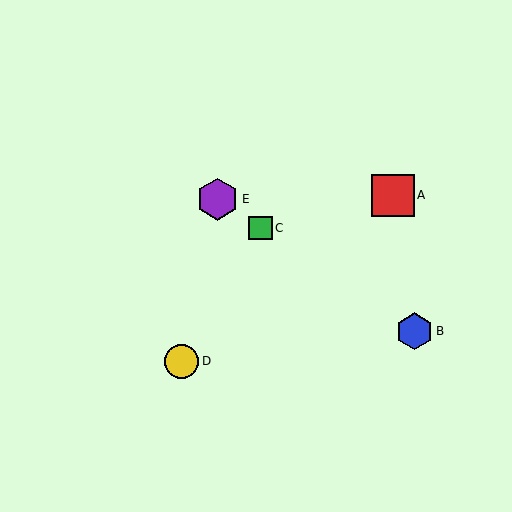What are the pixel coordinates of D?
Object D is at (181, 361).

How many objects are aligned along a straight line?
3 objects (B, C, E) are aligned along a straight line.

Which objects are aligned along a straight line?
Objects B, C, E are aligned along a straight line.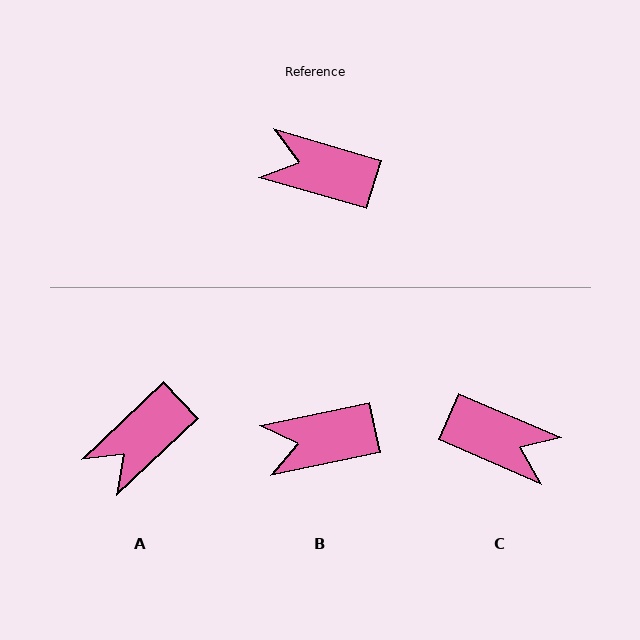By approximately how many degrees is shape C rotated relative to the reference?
Approximately 173 degrees counter-clockwise.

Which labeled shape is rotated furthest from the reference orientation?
C, about 173 degrees away.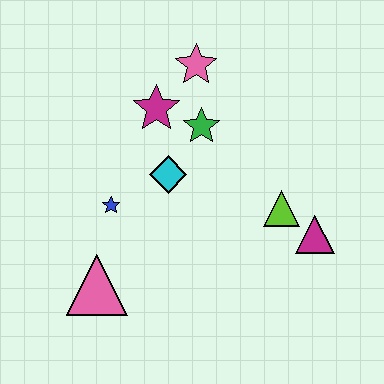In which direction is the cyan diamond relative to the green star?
The cyan diamond is below the green star.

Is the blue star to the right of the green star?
No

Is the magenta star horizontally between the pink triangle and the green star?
Yes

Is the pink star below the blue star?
No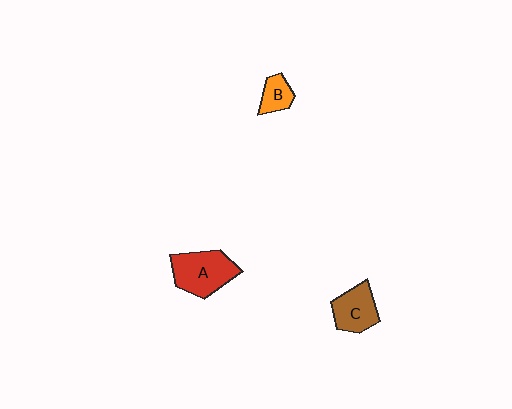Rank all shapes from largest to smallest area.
From largest to smallest: A (red), C (brown), B (orange).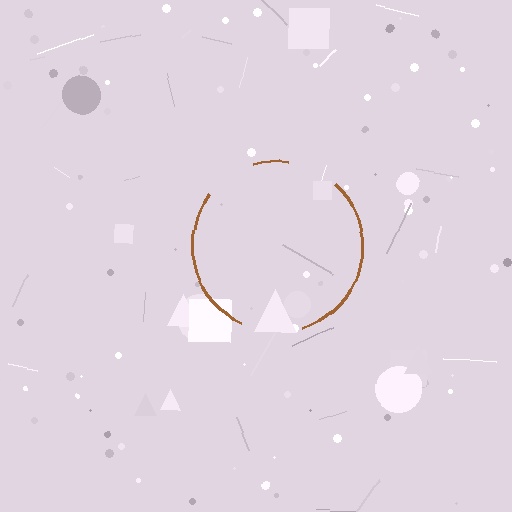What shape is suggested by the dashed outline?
The dashed outline suggests a circle.